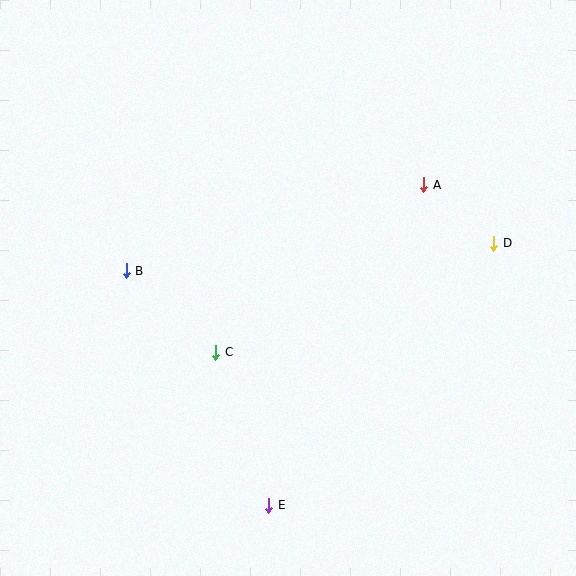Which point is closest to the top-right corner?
Point A is closest to the top-right corner.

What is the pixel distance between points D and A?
The distance between D and A is 91 pixels.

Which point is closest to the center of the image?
Point C at (216, 352) is closest to the center.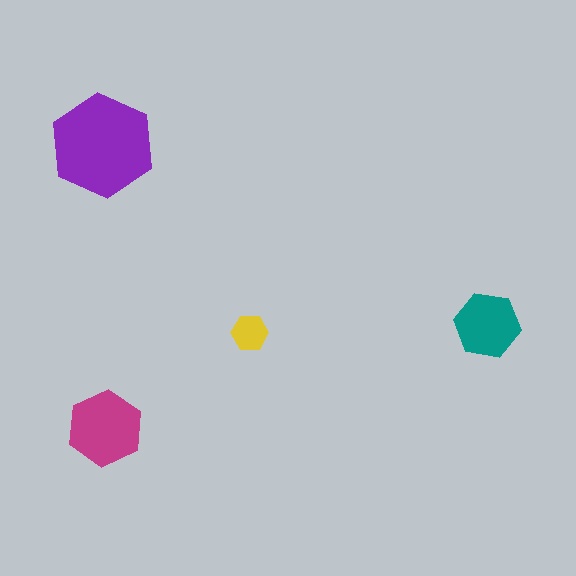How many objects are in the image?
There are 4 objects in the image.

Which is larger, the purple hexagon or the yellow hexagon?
The purple one.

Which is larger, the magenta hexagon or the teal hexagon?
The magenta one.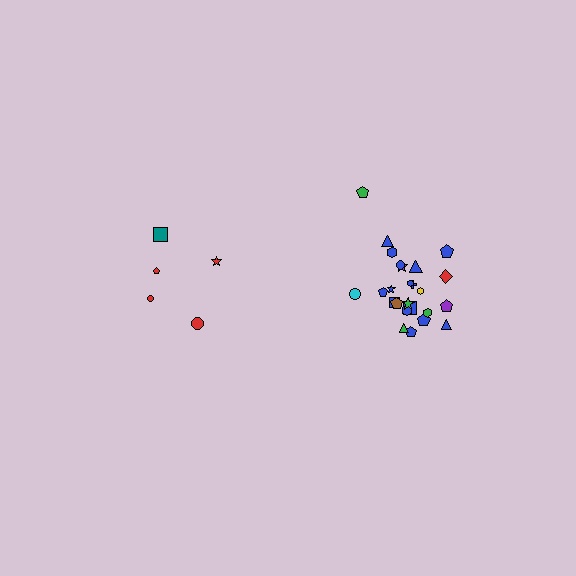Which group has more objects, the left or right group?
The right group.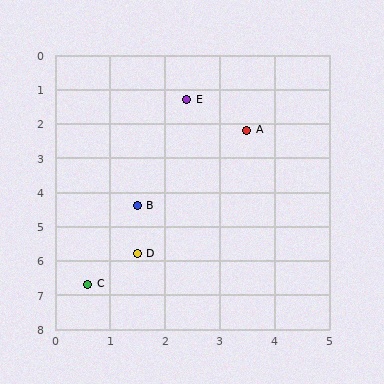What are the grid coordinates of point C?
Point C is at approximately (0.6, 6.7).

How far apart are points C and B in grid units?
Points C and B are about 2.5 grid units apart.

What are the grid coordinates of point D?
Point D is at approximately (1.5, 5.8).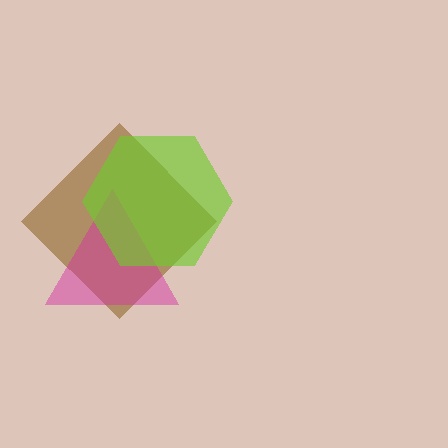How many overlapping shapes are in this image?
There are 3 overlapping shapes in the image.